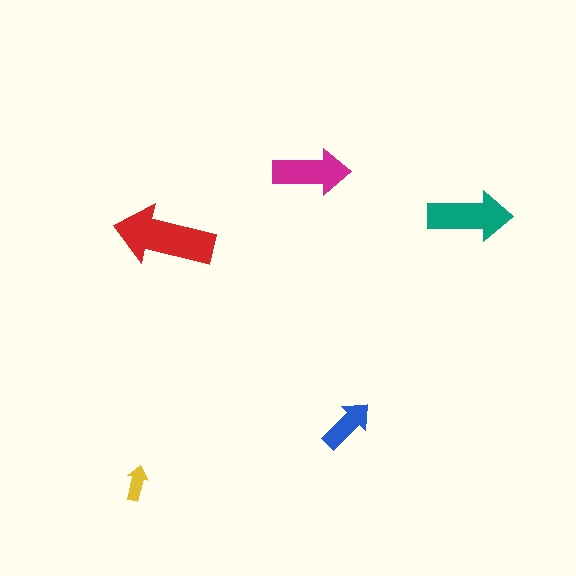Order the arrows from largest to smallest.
the red one, the teal one, the magenta one, the blue one, the yellow one.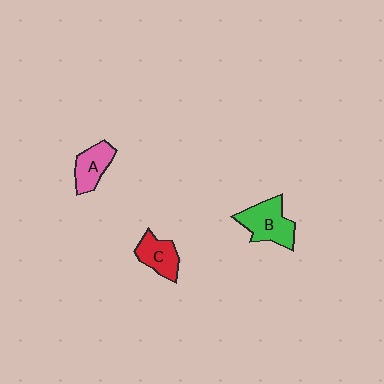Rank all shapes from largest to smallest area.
From largest to smallest: B (green), A (pink), C (red).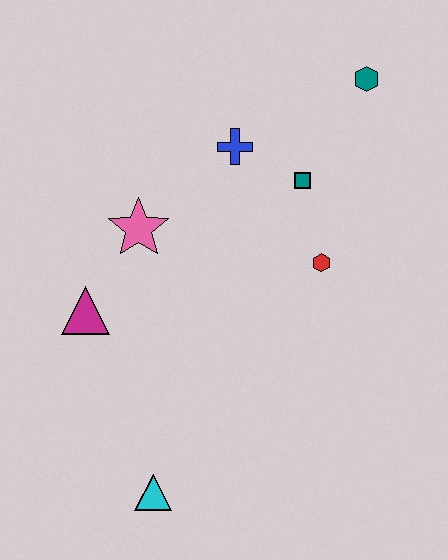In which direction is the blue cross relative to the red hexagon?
The blue cross is above the red hexagon.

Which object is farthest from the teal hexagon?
The cyan triangle is farthest from the teal hexagon.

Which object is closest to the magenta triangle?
The pink star is closest to the magenta triangle.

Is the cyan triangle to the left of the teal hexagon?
Yes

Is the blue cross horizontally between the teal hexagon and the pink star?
Yes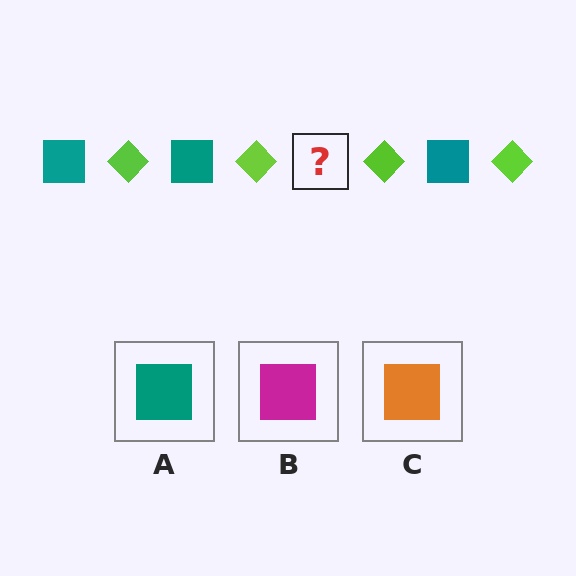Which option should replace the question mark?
Option A.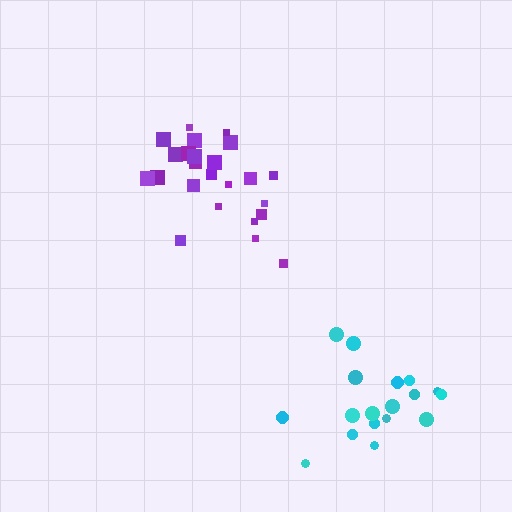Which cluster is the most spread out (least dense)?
Cyan.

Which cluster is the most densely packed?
Purple.